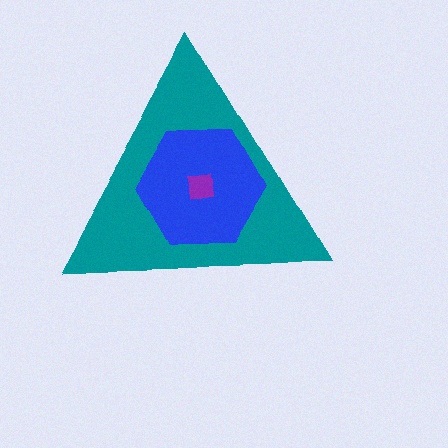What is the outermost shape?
The teal triangle.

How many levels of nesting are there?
3.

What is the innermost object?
The purple square.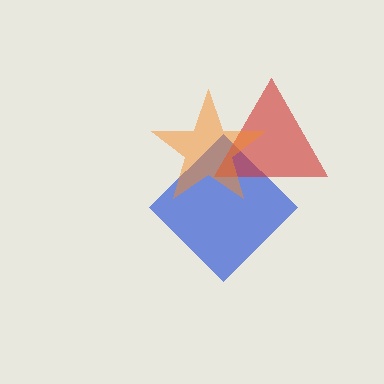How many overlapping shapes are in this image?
There are 3 overlapping shapes in the image.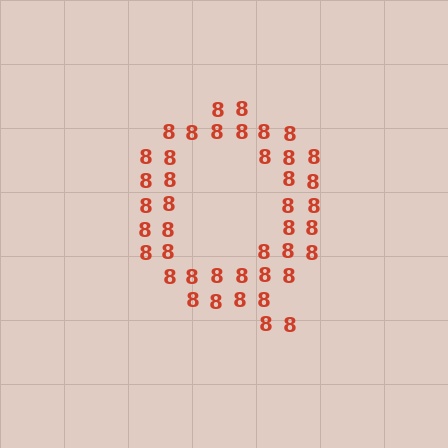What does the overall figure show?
The overall figure shows the letter Q.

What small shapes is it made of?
It is made of small digit 8's.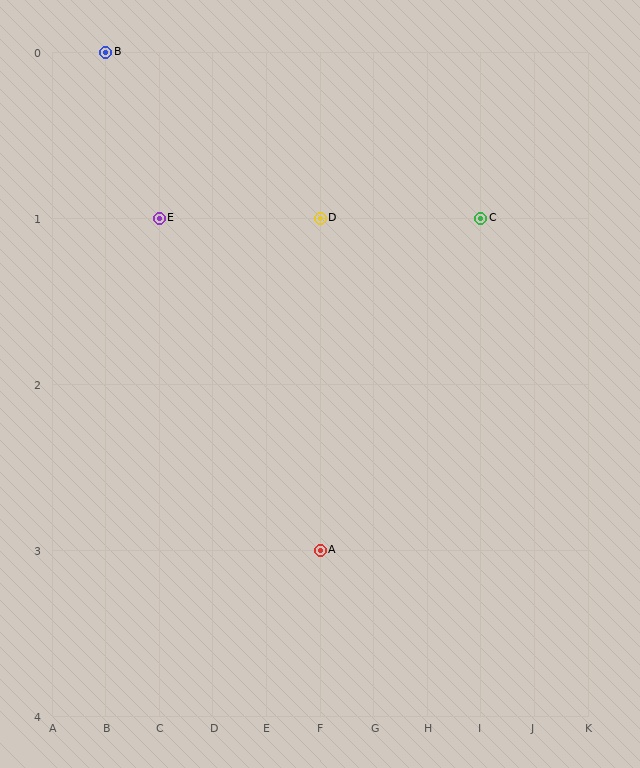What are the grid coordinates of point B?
Point B is at grid coordinates (B, 0).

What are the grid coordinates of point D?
Point D is at grid coordinates (F, 1).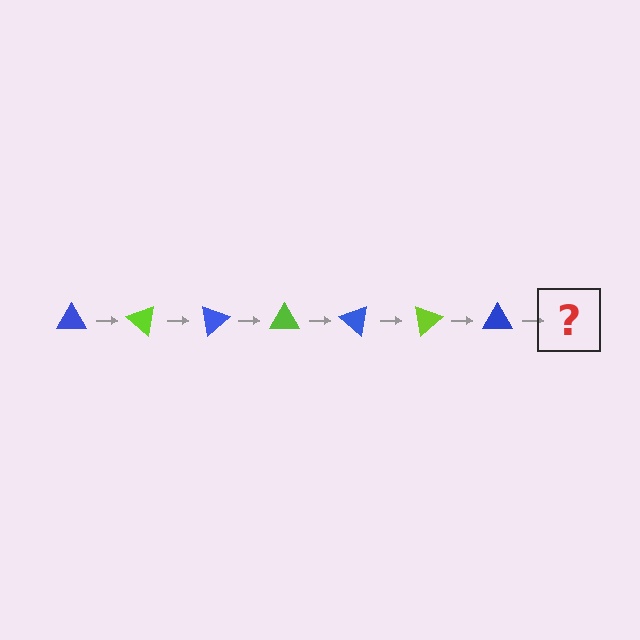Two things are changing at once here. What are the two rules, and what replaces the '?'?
The two rules are that it rotates 40 degrees each step and the color cycles through blue and lime. The '?' should be a lime triangle, rotated 280 degrees from the start.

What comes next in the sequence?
The next element should be a lime triangle, rotated 280 degrees from the start.